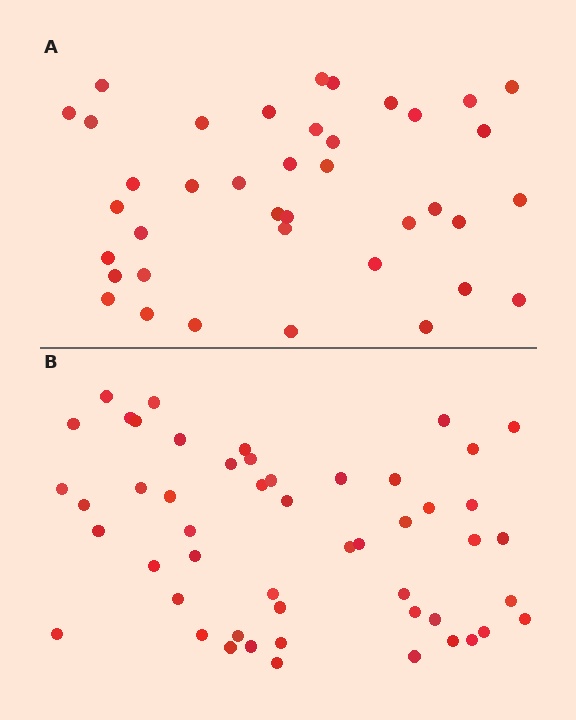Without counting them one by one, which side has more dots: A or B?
Region B (the bottom region) has more dots.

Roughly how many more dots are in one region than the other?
Region B has roughly 12 or so more dots than region A.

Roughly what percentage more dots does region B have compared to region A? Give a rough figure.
About 30% more.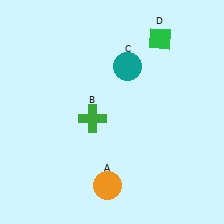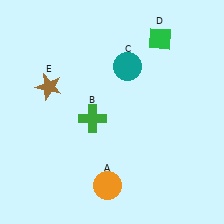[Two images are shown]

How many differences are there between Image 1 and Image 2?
There is 1 difference between the two images.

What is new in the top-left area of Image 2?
A brown star (E) was added in the top-left area of Image 2.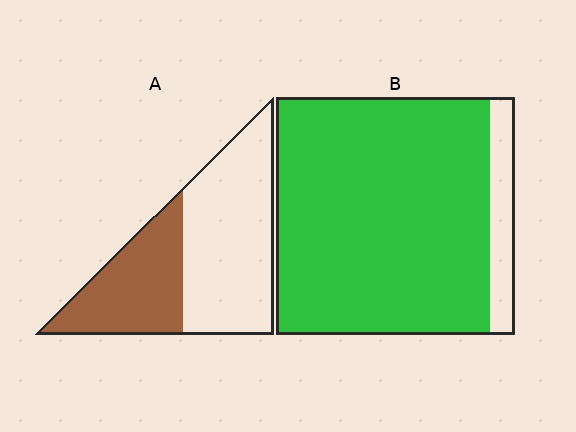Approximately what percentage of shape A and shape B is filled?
A is approximately 40% and B is approximately 90%.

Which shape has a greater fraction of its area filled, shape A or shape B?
Shape B.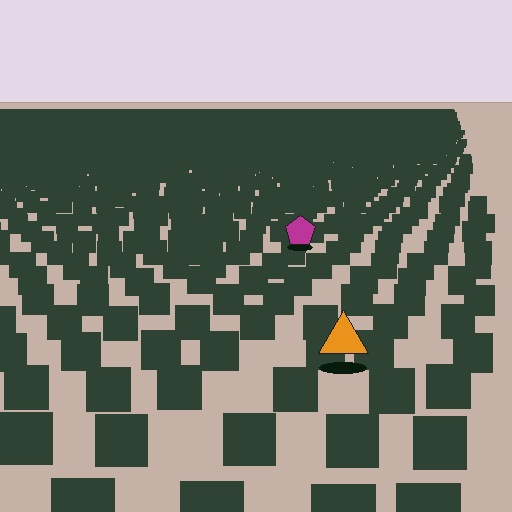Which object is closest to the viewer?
The orange triangle is closest. The texture marks near it are larger and more spread out.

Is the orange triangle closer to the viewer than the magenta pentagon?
Yes. The orange triangle is closer — you can tell from the texture gradient: the ground texture is coarser near it.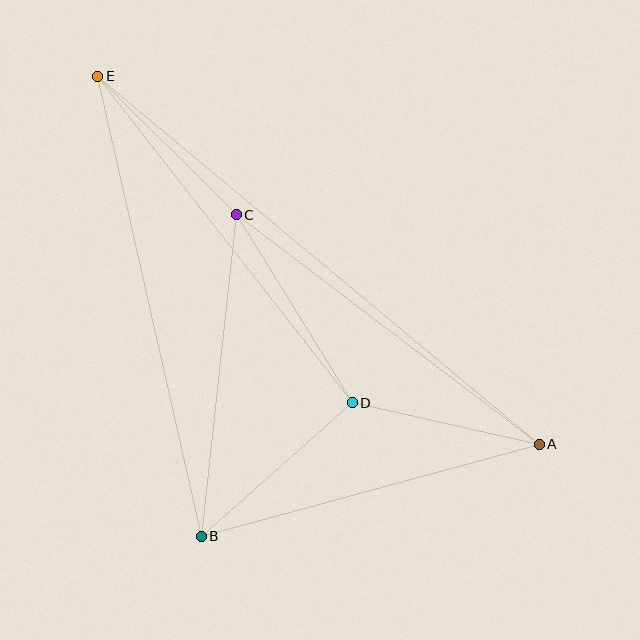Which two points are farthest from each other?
Points A and E are farthest from each other.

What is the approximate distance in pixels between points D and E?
The distance between D and E is approximately 414 pixels.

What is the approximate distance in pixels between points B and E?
The distance between B and E is approximately 471 pixels.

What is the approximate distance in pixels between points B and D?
The distance between B and D is approximately 202 pixels.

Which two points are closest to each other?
Points A and D are closest to each other.